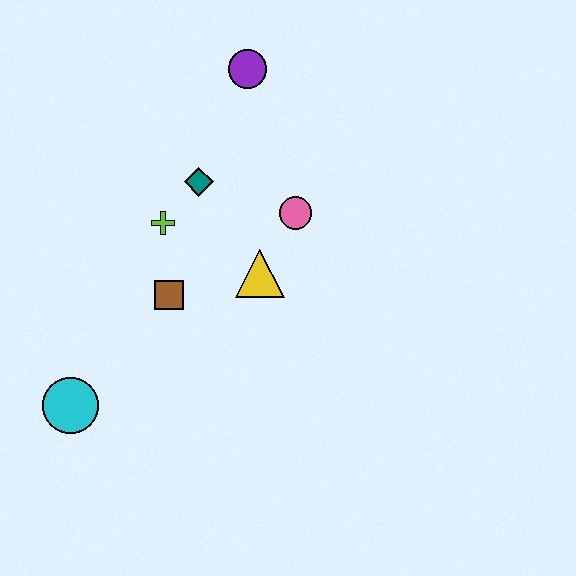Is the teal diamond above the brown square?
Yes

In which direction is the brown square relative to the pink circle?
The brown square is to the left of the pink circle.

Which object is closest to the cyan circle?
The brown square is closest to the cyan circle.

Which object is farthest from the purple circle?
The cyan circle is farthest from the purple circle.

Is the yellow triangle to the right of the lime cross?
Yes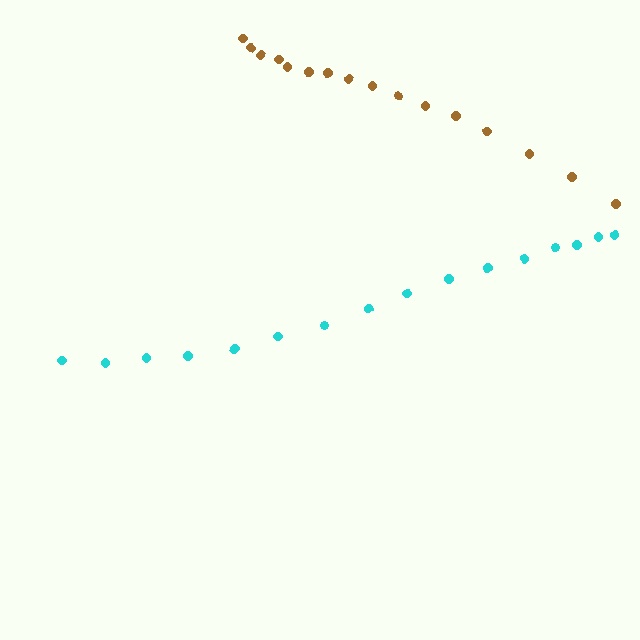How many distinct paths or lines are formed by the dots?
There are 2 distinct paths.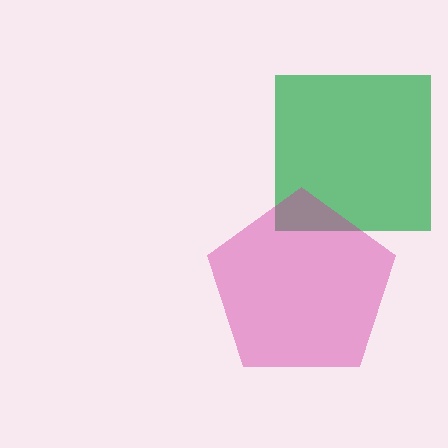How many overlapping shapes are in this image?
There are 2 overlapping shapes in the image.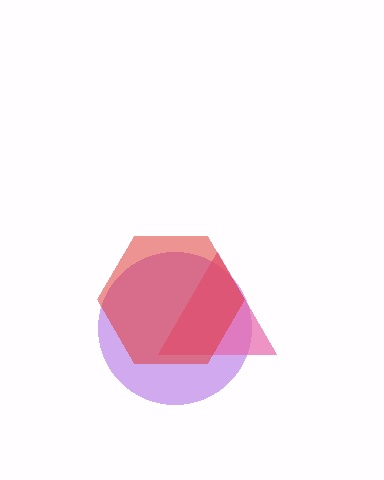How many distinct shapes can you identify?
There are 3 distinct shapes: a purple circle, a pink triangle, a red hexagon.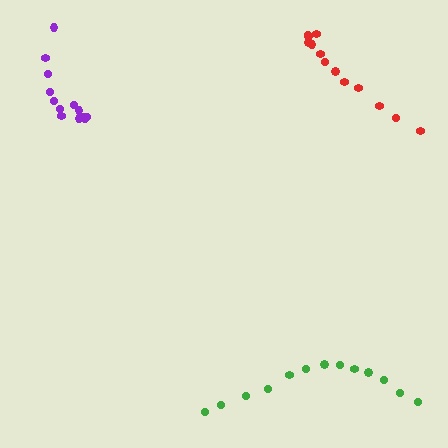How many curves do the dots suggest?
There are 3 distinct paths.